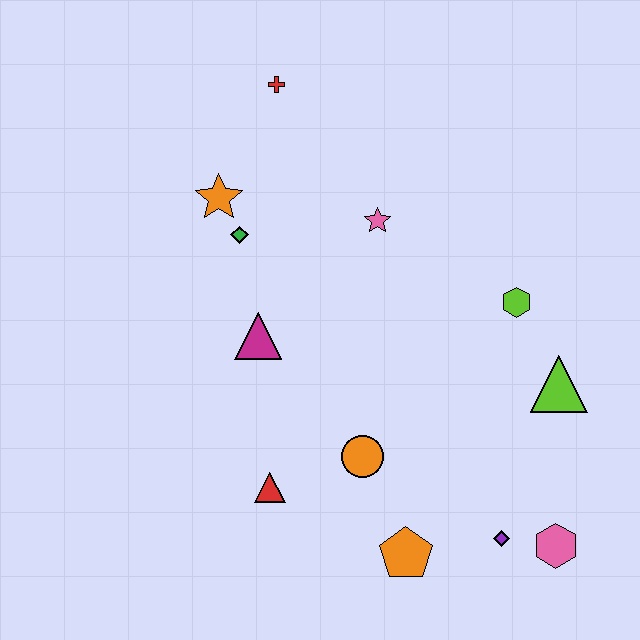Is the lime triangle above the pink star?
No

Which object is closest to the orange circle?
The red triangle is closest to the orange circle.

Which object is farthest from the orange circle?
The red cross is farthest from the orange circle.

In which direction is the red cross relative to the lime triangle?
The red cross is above the lime triangle.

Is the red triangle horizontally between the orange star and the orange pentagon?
Yes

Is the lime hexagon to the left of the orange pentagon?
No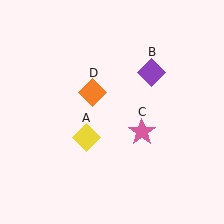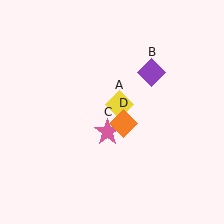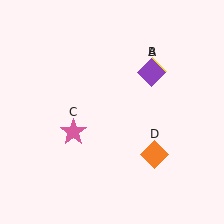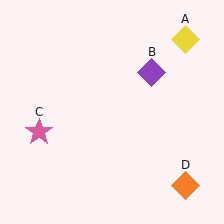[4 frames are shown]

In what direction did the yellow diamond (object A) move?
The yellow diamond (object A) moved up and to the right.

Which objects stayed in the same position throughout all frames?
Purple diamond (object B) remained stationary.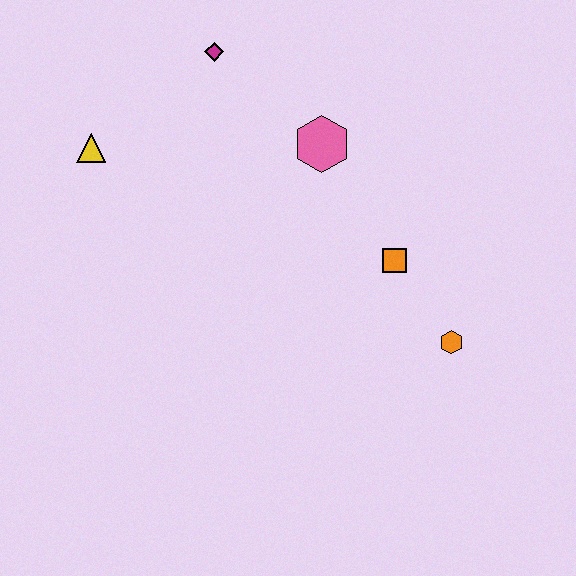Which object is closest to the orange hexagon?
The orange square is closest to the orange hexagon.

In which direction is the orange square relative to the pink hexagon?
The orange square is below the pink hexagon.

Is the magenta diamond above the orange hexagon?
Yes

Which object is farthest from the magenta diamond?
The orange hexagon is farthest from the magenta diamond.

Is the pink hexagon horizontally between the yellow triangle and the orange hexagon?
Yes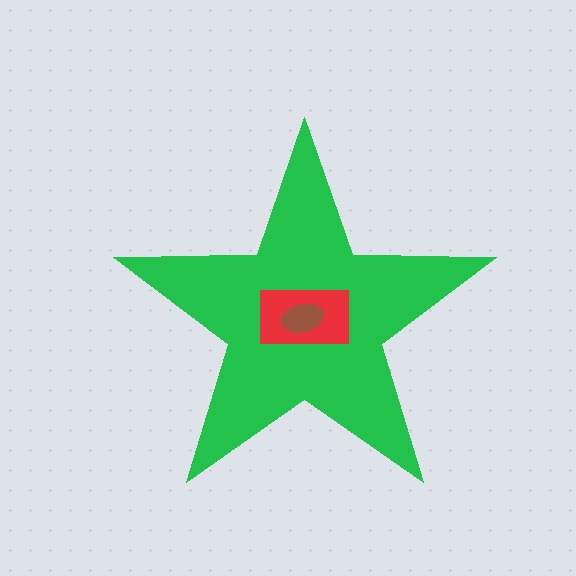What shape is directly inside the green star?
The red rectangle.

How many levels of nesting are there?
3.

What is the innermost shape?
The brown ellipse.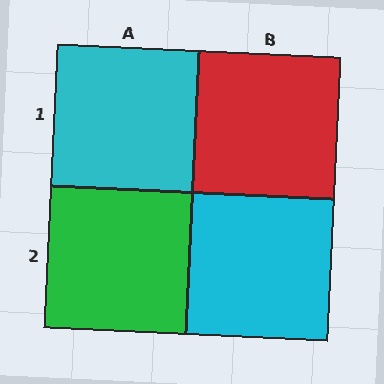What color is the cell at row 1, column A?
Cyan.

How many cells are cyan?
2 cells are cyan.